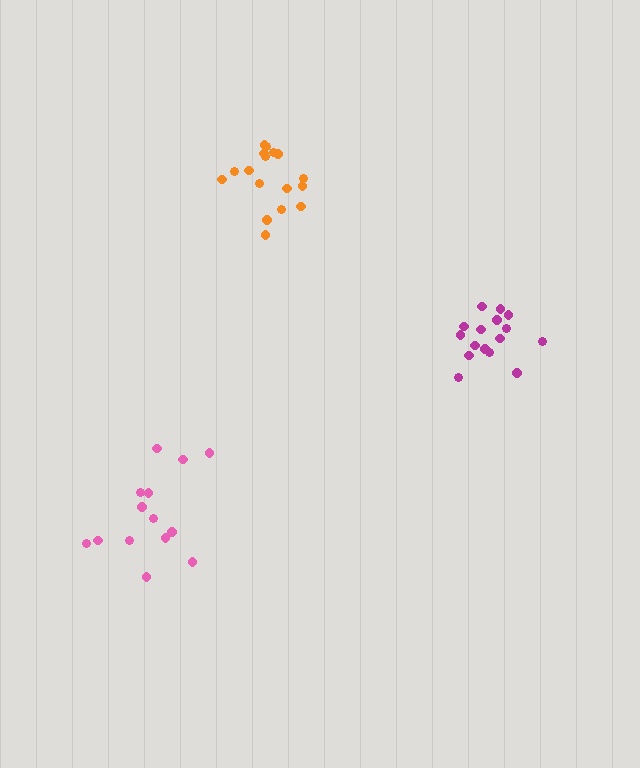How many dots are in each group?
Group 1: 17 dots, Group 2: 16 dots, Group 3: 14 dots (47 total).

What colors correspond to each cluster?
The clusters are colored: orange, magenta, pink.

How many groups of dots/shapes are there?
There are 3 groups.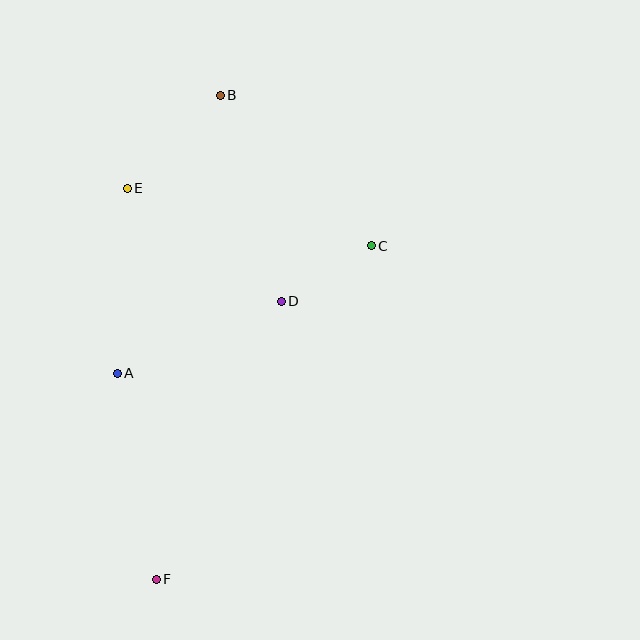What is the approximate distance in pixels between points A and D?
The distance between A and D is approximately 179 pixels.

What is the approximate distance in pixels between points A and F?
The distance between A and F is approximately 210 pixels.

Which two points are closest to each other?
Points C and D are closest to each other.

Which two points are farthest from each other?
Points B and F are farthest from each other.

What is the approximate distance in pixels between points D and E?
The distance between D and E is approximately 191 pixels.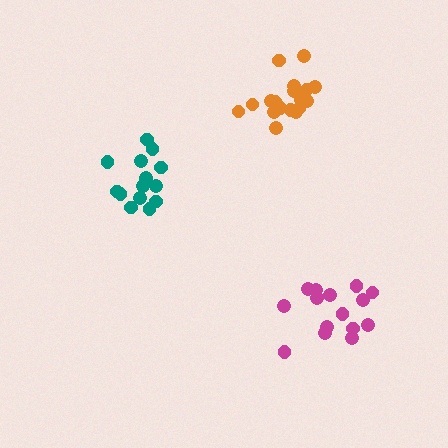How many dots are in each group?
Group 1: 15 dots, Group 2: 14 dots, Group 3: 19 dots (48 total).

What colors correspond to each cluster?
The clusters are colored: magenta, teal, orange.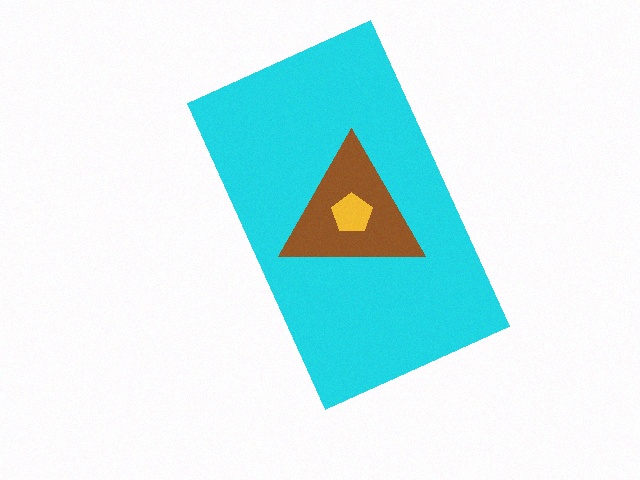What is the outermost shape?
The cyan rectangle.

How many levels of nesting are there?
3.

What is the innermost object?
The yellow pentagon.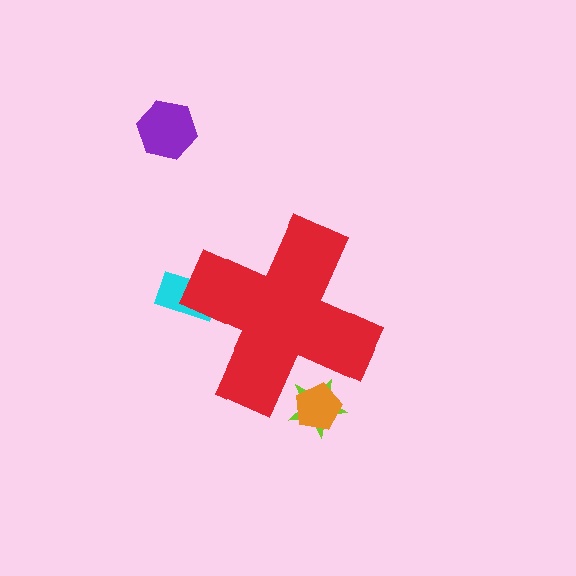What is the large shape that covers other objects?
A red cross.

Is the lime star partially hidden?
Yes, the lime star is partially hidden behind the red cross.